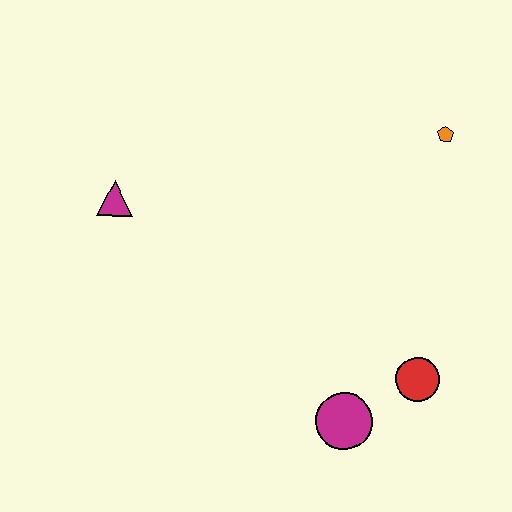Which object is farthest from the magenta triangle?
The red circle is farthest from the magenta triangle.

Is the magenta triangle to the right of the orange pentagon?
No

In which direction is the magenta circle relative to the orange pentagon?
The magenta circle is below the orange pentagon.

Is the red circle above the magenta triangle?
No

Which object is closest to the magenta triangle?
The magenta circle is closest to the magenta triangle.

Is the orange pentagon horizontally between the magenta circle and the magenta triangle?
No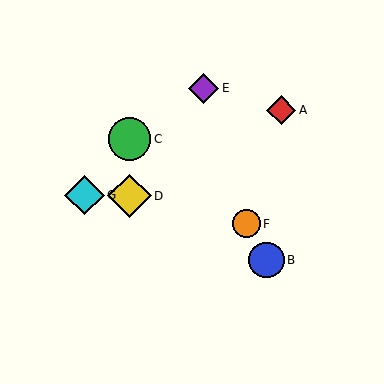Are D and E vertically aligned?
No, D is at x≈130 and E is at x≈204.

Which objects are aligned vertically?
Objects C, D are aligned vertically.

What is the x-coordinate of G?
Object G is at x≈84.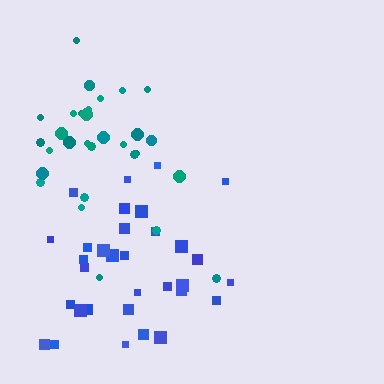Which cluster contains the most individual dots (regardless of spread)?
Blue (33).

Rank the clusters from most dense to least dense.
teal, blue.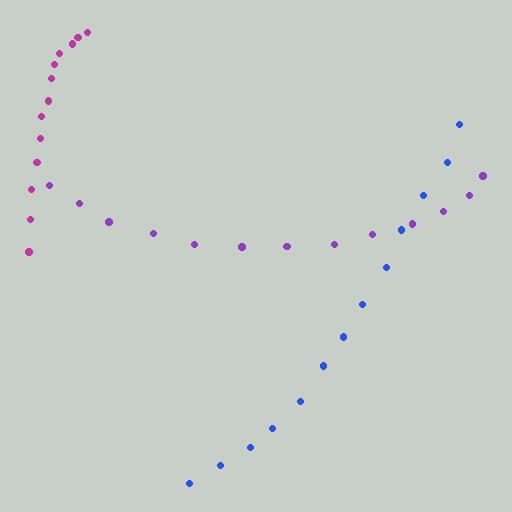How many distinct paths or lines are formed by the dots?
There are 3 distinct paths.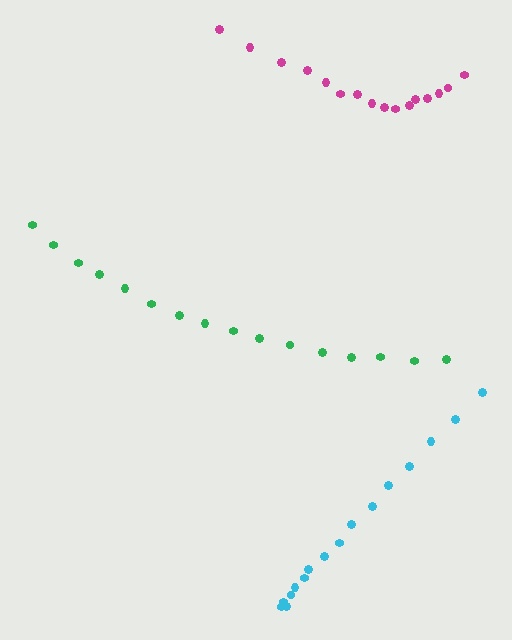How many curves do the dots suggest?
There are 3 distinct paths.